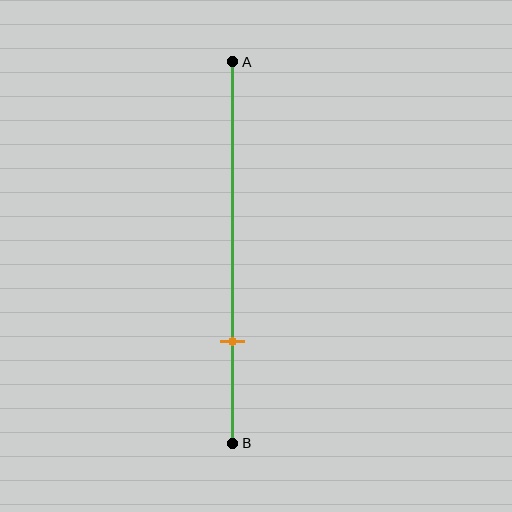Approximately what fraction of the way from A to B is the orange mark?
The orange mark is approximately 75% of the way from A to B.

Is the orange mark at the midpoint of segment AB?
No, the mark is at about 75% from A, not at the 50% midpoint.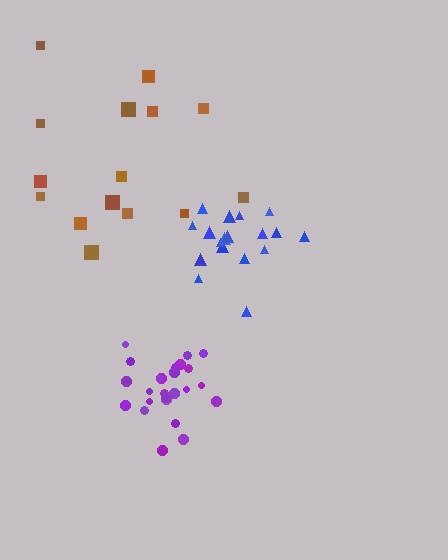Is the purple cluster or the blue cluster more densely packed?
Purple.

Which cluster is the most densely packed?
Purple.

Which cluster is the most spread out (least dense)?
Brown.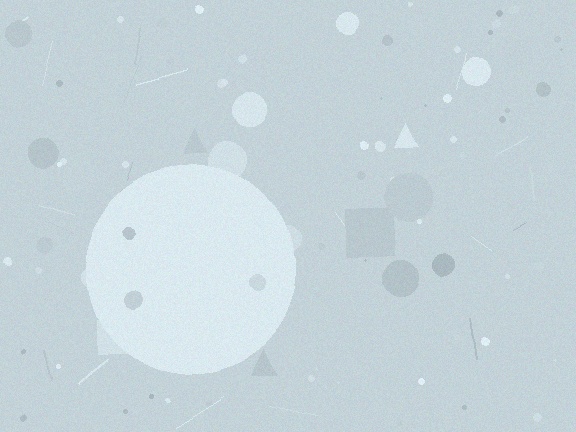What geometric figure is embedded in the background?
A circle is embedded in the background.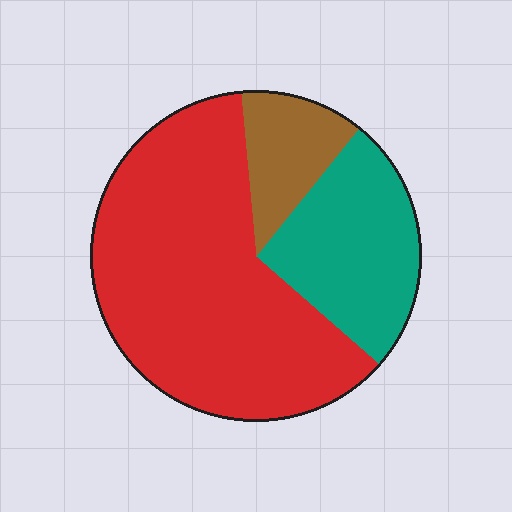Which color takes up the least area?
Brown, at roughly 10%.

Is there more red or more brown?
Red.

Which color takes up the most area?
Red, at roughly 60%.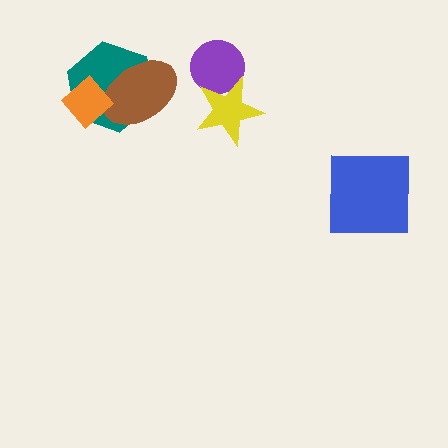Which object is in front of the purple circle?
The yellow star is in front of the purple circle.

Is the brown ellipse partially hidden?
Yes, it is partially covered by another shape.